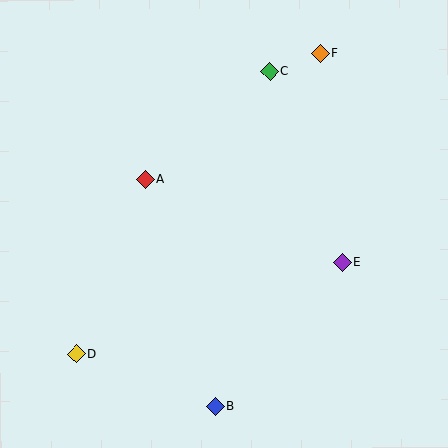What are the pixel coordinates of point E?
Point E is at (342, 262).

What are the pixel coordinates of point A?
Point A is at (145, 180).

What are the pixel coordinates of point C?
Point C is at (270, 71).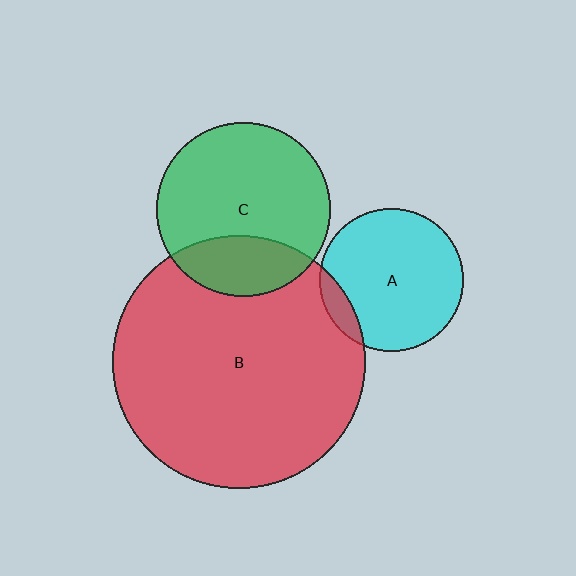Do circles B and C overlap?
Yes.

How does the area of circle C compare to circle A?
Approximately 1.5 times.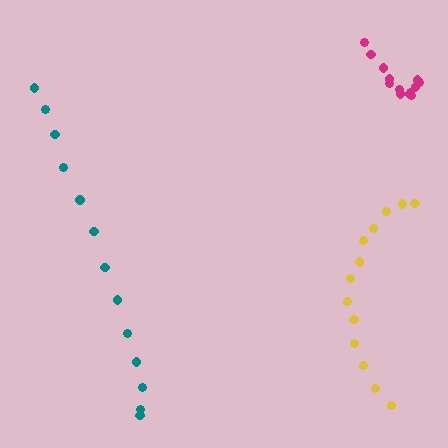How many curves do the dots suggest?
There are 3 distinct paths.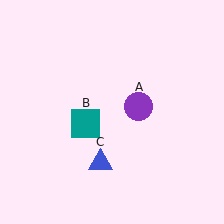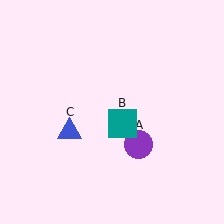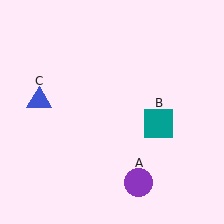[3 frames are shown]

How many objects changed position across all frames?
3 objects changed position: purple circle (object A), teal square (object B), blue triangle (object C).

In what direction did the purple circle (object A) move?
The purple circle (object A) moved down.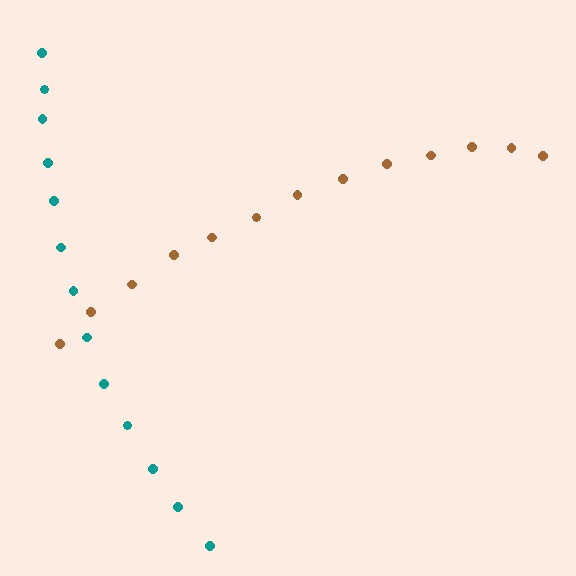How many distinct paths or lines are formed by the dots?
There are 2 distinct paths.